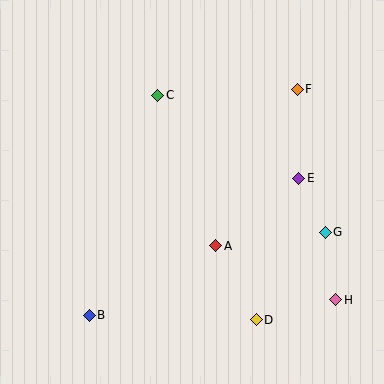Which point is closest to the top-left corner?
Point C is closest to the top-left corner.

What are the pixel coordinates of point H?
Point H is at (336, 300).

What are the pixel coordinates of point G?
Point G is at (325, 232).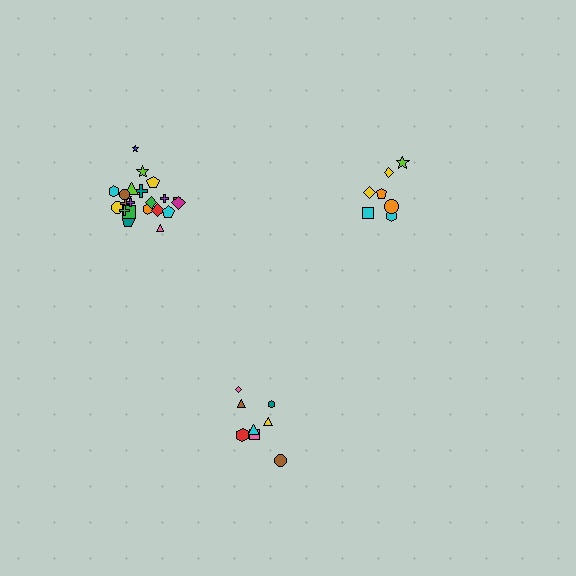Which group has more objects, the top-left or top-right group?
The top-left group.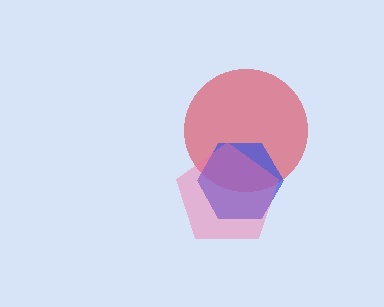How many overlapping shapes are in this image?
There are 3 overlapping shapes in the image.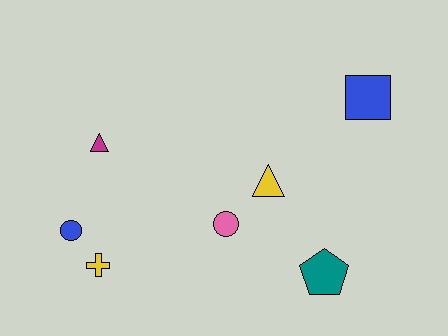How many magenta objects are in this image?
There is 1 magenta object.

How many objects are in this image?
There are 7 objects.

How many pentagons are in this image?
There is 1 pentagon.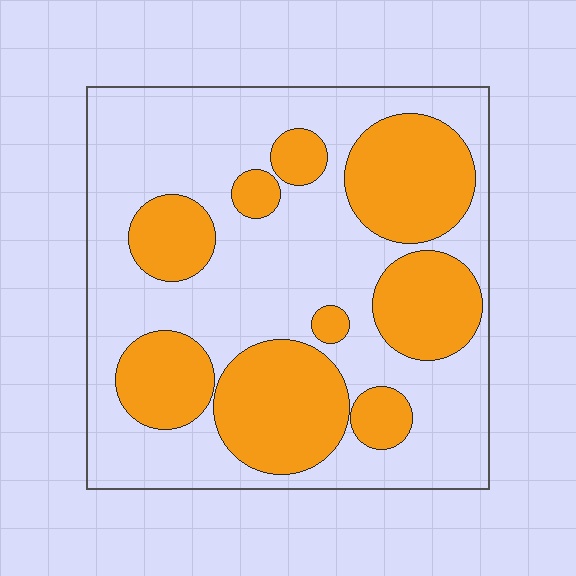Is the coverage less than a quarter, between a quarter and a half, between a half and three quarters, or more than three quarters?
Between a quarter and a half.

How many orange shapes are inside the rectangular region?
9.